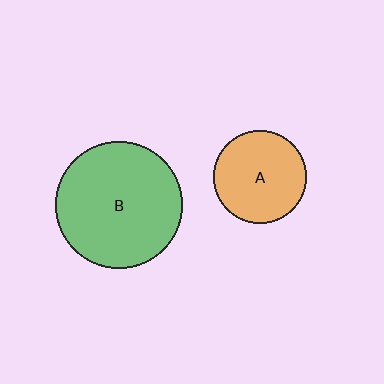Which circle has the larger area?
Circle B (green).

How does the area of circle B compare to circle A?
Approximately 1.9 times.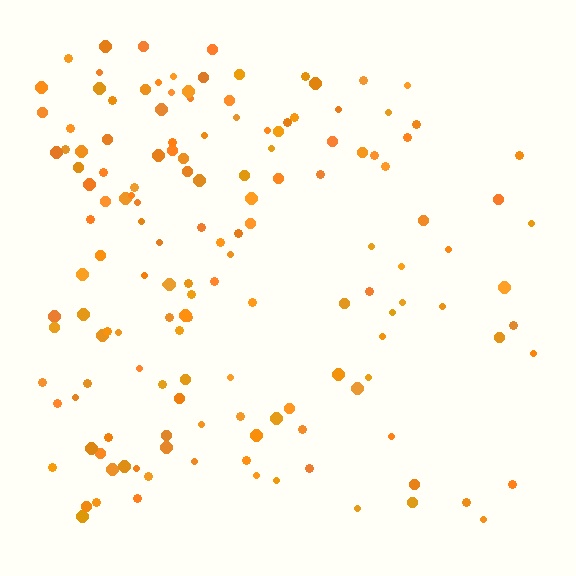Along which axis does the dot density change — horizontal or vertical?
Horizontal.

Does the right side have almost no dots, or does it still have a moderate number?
Still a moderate number, just noticeably fewer than the left.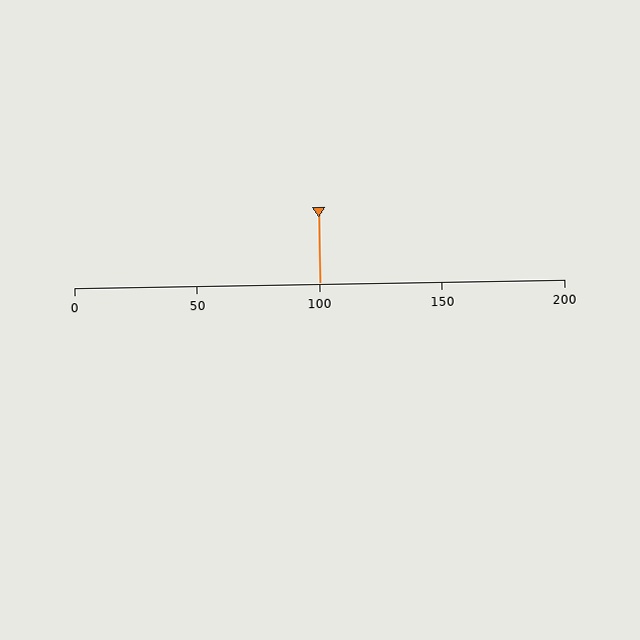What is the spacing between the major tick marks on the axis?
The major ticks are spaced 50 apart.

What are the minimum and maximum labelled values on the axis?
The axis runs from 0 to 200.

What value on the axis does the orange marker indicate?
The marker indicates approximately 100.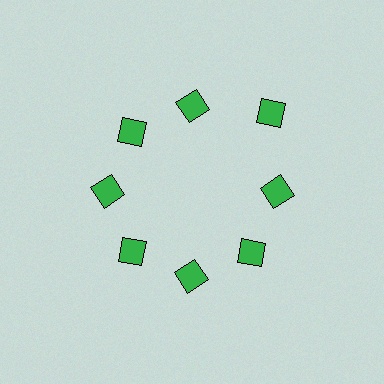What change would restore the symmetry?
The symmetry would be restored by moving it inward, back onto the ring so that all 8 diamonds sit at equal angles and equal distance from the center.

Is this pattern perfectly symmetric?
No. The 8 green diamonds are arranged in a ring, but one element near the 2 o'clock position is pushed outward from the center, breaking the 8-fold rotational symmetry.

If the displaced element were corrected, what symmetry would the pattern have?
It would have 8-fold rotational symmetry — the pattern would map onto itself every 45 degrees.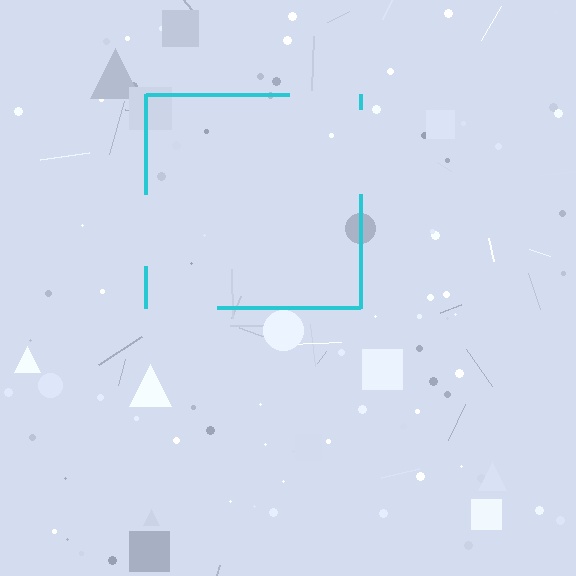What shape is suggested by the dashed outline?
The dashed outline suggests a square.